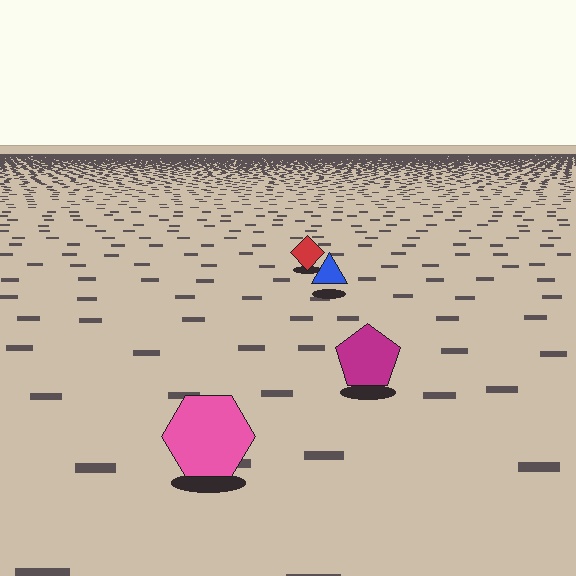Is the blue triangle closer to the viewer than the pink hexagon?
No. The pink hexagon is closer — you can tell from the texture gradient: the ground texture is coarser near it.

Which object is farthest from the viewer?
The red diamond is farthest from the viewer. It appears smaller and the ground texture around it is denser.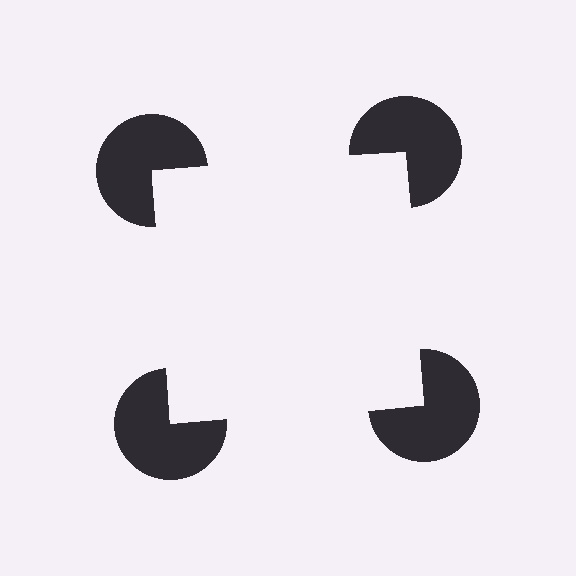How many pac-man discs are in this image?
There are 4 — one at each vertex of the illusory square.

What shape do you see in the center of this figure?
An illusory square — its edges are inferred from the aligned wedge cuts in the pac-man discs, not physically drawn.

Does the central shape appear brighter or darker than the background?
It typically appears slightly brighter than the background, even though no actual brightness change is drawn.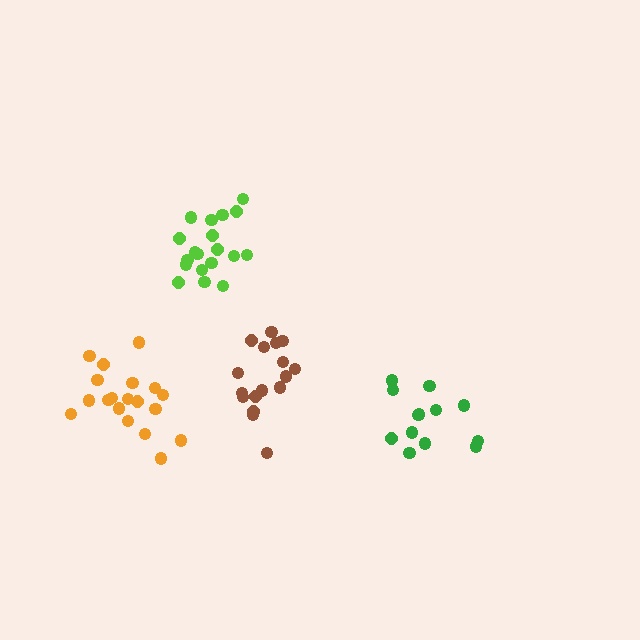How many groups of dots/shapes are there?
There are 4 groups.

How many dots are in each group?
Group 1: 17 dots, Group 2: 19 dots, Group 3: 19 dots, Group 4: 13 dots (68 total).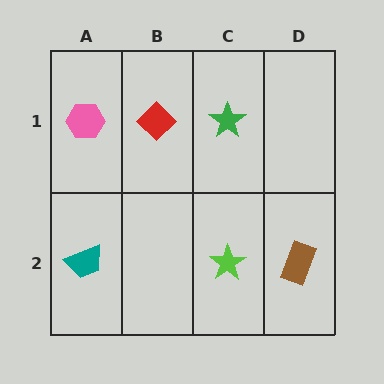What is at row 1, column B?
A red diamond.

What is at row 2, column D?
A brown rectangle.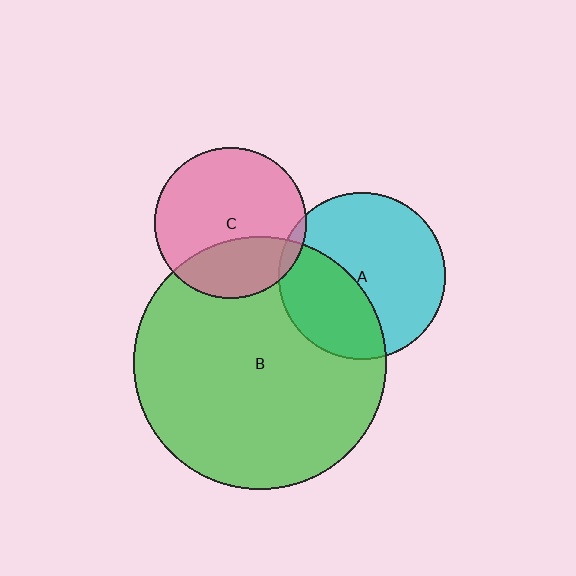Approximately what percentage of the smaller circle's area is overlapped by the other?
Approximately 30%.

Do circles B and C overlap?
Yes.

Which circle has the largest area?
Circle B (green).